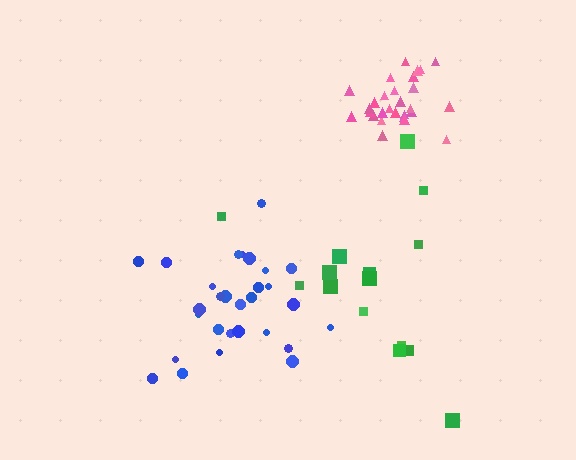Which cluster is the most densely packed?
Pink.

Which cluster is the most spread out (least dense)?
Green.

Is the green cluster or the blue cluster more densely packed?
Blue.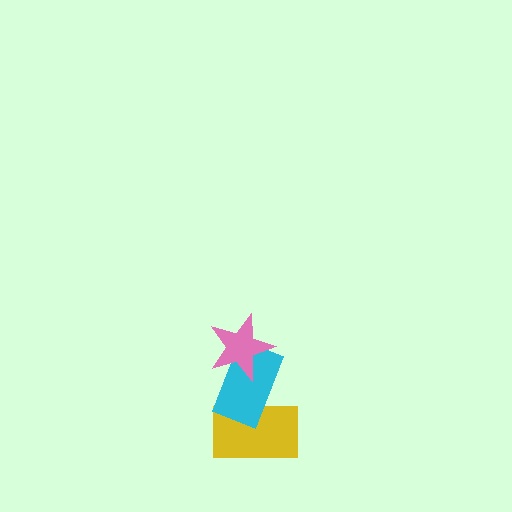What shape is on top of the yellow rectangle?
The cyan rectangle is on top of the yellow rectangle.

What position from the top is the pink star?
The pink star is 1st from the top.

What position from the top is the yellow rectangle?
The yellow rectangle is 3rd from the top.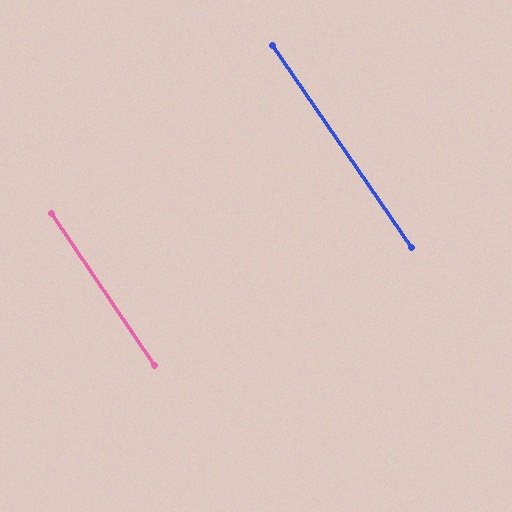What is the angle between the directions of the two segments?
Approximately 0 degrees.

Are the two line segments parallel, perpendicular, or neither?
Parallel — their directions differ by only 0.4°.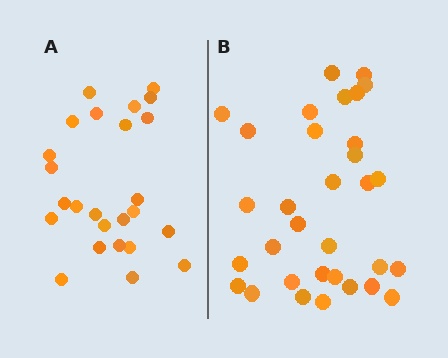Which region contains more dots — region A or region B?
Region B (the right region) has more dots.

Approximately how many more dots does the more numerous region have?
Region B has roughly 8 or so more dots than region A.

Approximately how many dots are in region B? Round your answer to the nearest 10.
About 30 dots. (The exact count is 32, which rounds to 30.)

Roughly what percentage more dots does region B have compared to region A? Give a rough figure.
About 30% more.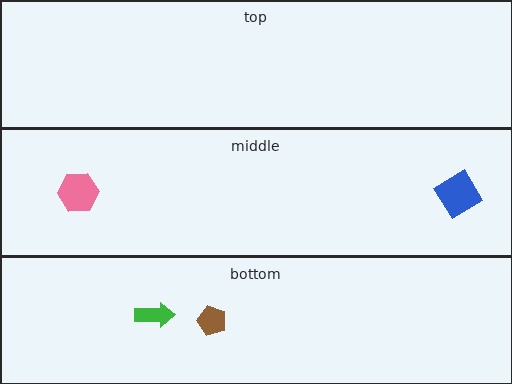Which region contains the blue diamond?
The middle region.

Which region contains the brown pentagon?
The bottom region.